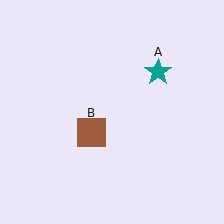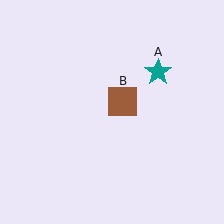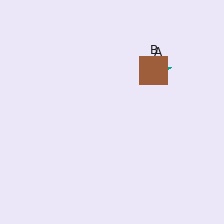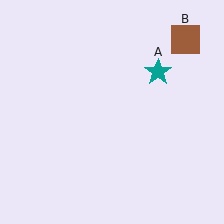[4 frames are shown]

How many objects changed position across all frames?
1 object changed position: brown square (object B).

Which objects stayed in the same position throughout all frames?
Teal star (object A) remained stationary.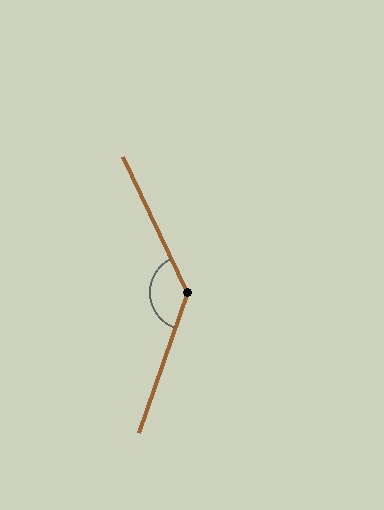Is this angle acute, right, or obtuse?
It is obtuse.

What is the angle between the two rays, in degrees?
Approximately 135 degrees.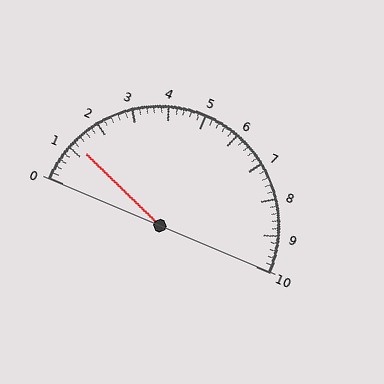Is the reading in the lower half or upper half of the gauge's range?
The reading is in the lower half of the range (0 to 10).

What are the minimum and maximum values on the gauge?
The gauge ranges from 0 to 10.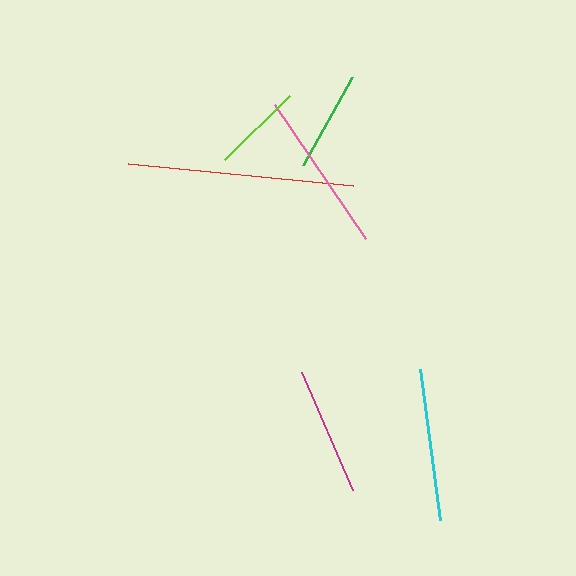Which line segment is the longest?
The red line is the longest at approximately 226 pixels.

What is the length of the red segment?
The red segment is approximately 226 pixels long.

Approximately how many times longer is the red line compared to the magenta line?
The red line is approximately 1.8 times the length of the magenta line.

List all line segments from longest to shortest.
From longest to shortest: red, pink, cyan, magenta, green, lime.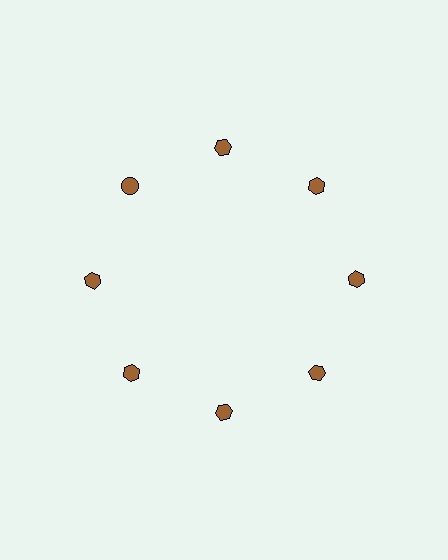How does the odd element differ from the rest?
It has a different shape: circle instead of hexagon.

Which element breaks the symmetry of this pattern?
The brown circle at roughly the 10 o'clock position breaks the symmetry. All other shapes are brown hexagons.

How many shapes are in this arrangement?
There are 8 shapes arranged in a ring pattern.